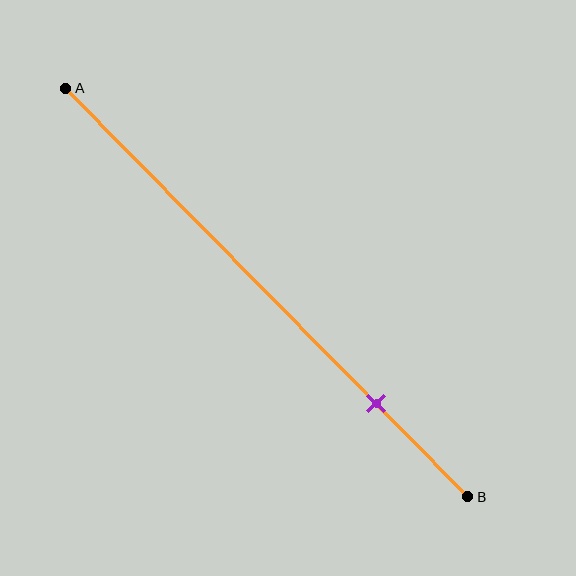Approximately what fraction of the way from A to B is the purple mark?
The purple mark is approximately 75% of the way from A to B.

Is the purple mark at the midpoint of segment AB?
No, the mark is at about 75% from A, not at the 50% midpoint.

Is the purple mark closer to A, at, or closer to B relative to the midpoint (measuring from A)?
The purple mark is closer to point B than the midpoint of segment AB.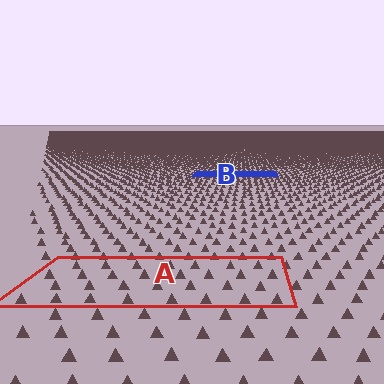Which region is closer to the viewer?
Region A is closer. The texture elements there are larger and more spread out.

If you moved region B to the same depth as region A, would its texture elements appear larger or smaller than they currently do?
They would appear larger. At a closer depth, the same texture elements are projected at a bigger on-screen size.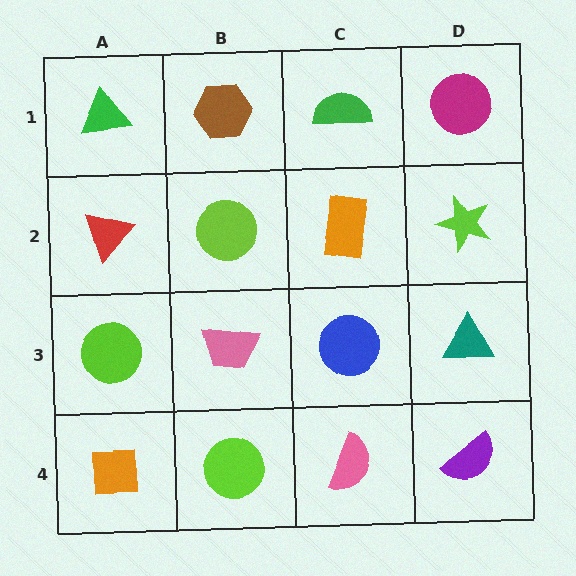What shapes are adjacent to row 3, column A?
A red triangle (row 2, column A), an orange square (row 4, column A), a pink trapezoid (row 3, column B).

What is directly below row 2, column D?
A teal triangle.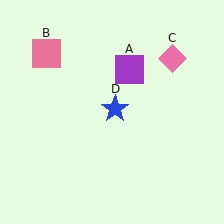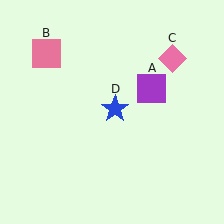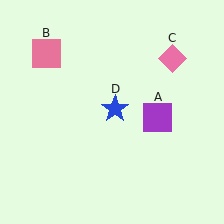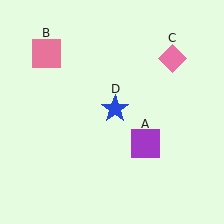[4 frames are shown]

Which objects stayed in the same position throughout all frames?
Pink square (object B) and pink diamond (object C) and blue star (object D) remained stationary.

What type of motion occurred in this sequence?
The purple square (object A) rotated clockwise around the center of the scene.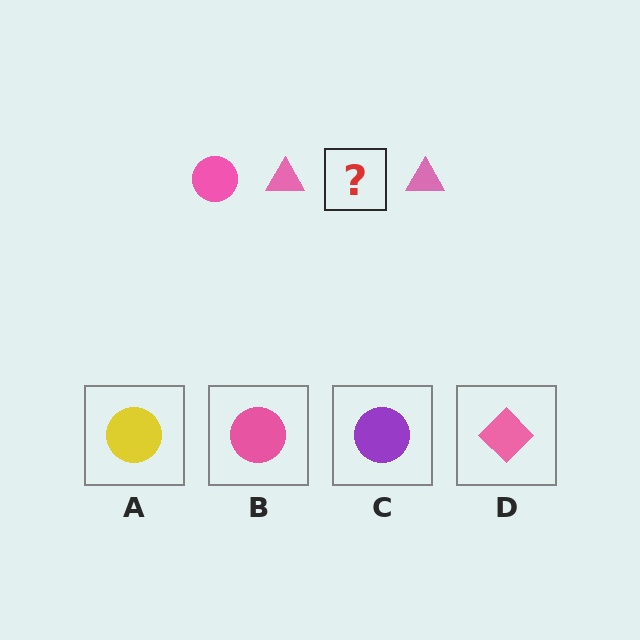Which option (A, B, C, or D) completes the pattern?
B.